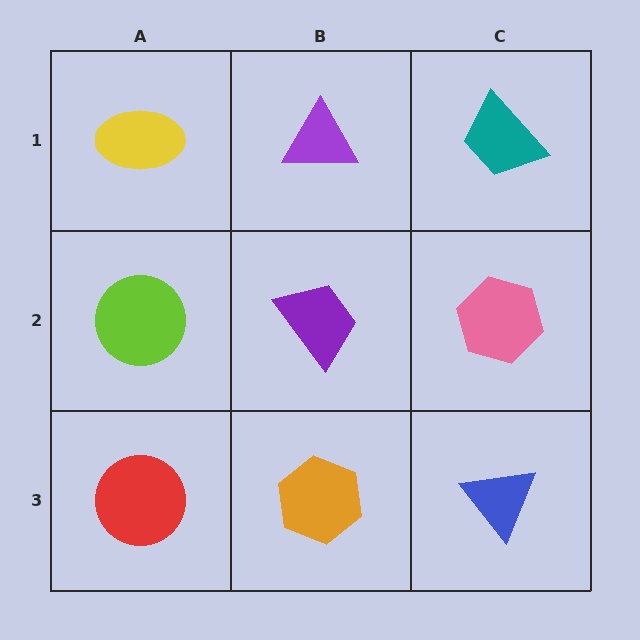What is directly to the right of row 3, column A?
An orange hexagon.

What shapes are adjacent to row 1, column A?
A lime circle (row 2, column A), a purple triangle (row 1, column B).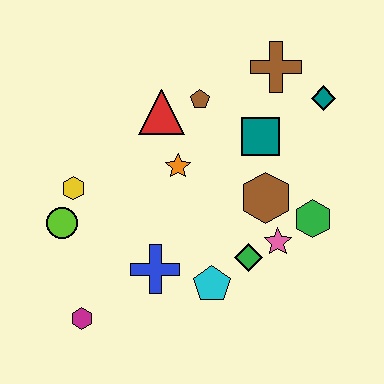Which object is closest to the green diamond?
The pink star is closest to the green diamond.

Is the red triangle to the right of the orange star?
No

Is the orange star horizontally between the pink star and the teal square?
No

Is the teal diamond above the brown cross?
No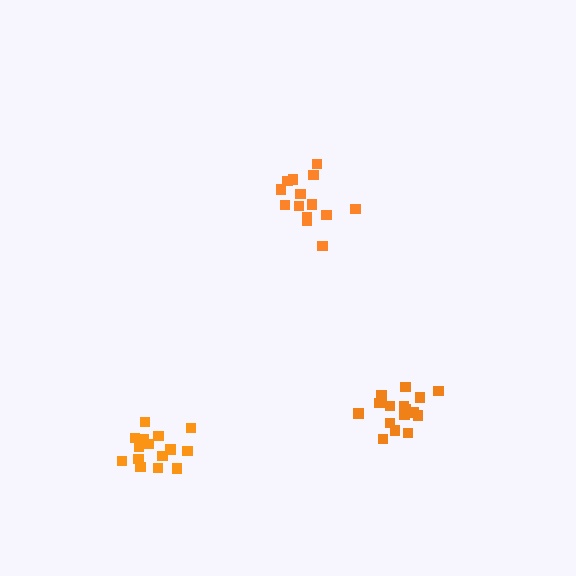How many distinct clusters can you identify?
There are 3 distinct clusters.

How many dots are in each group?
Group 1: 15 dots, Group 2: 16 dots, Group 3: 14 dots (45 total).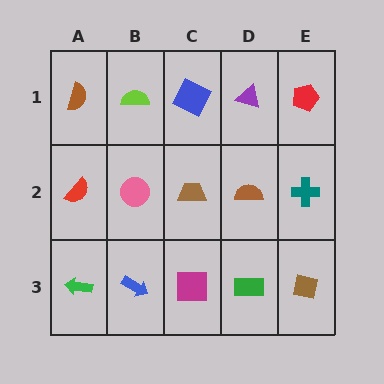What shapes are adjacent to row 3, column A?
A red semicircle (row 2, column A), a blue arrow (row 3, column B).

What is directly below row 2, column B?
A blue arrow.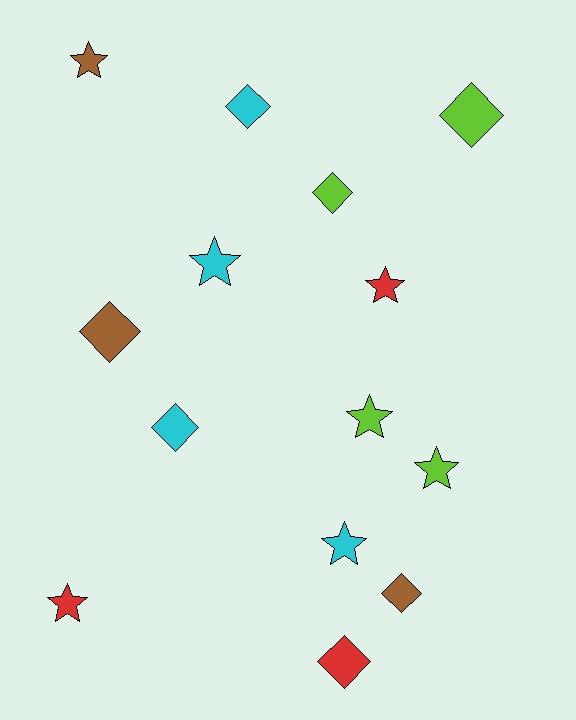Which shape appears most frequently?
Diamond, with 7 objects.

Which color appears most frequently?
Cyan, with 4 objects.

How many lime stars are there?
There are 2 lime stars.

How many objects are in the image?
There are 14 objects.